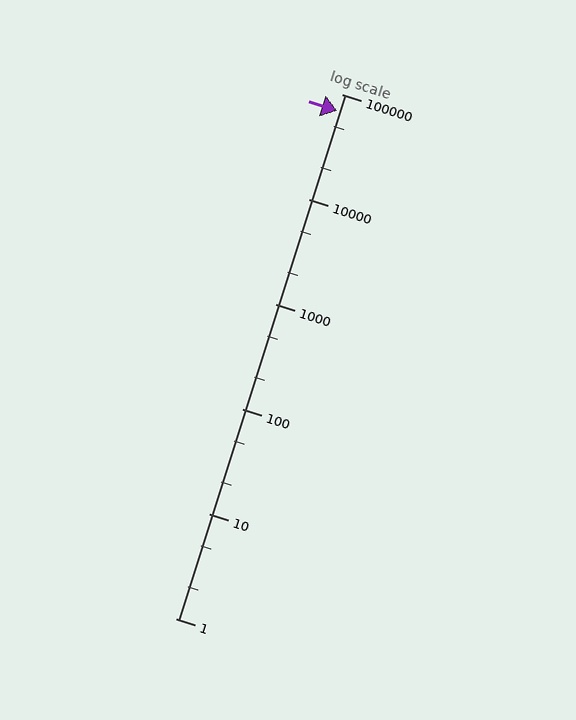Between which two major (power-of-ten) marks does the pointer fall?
The pointer is between 10000 and 100000.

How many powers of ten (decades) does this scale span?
The scale spans 5 decades, from 1 to 100000.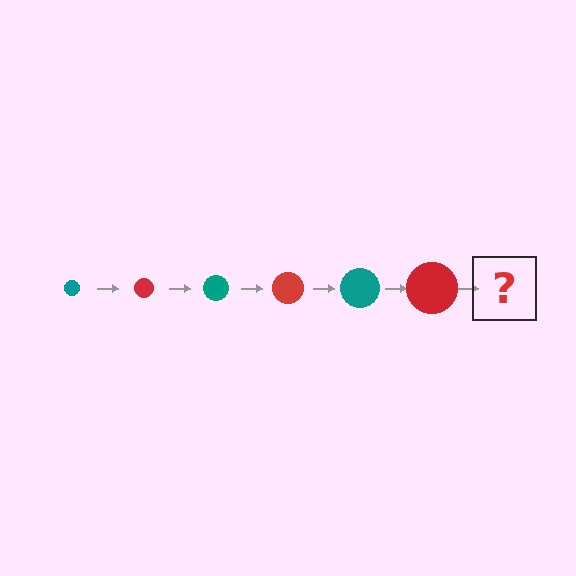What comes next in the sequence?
The next element should be a teal circle, larger than the previous one.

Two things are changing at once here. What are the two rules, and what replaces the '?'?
The two rules are that the circle grows larger each step and the color cycles through teal and red. The '?' should be a teal circle, larger than the previous one.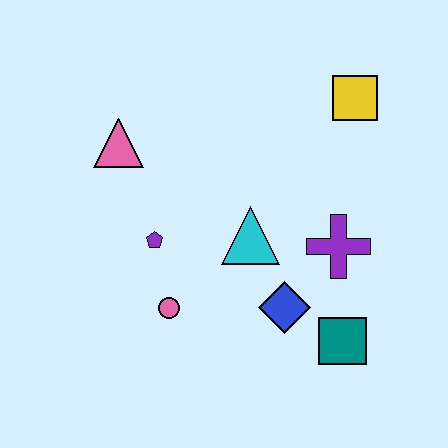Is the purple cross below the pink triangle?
Yes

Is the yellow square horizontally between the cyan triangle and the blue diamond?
No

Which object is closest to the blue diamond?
The teal square is closest to the blue diamond.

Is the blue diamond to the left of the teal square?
Yes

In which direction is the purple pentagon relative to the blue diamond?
The purple pentagon is to the left of the blue diamond.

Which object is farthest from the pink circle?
The yellow square is farthest from the pink circle.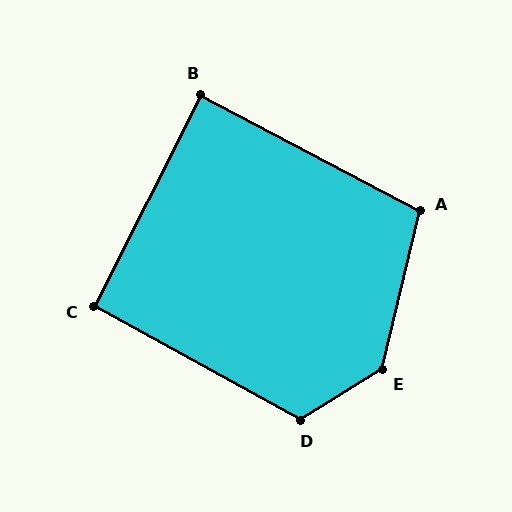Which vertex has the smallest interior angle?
B, at approximately 89 degrees.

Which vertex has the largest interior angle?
E, at approximately 135 degrees.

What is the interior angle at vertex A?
Approximately 105 degrees (obtuse).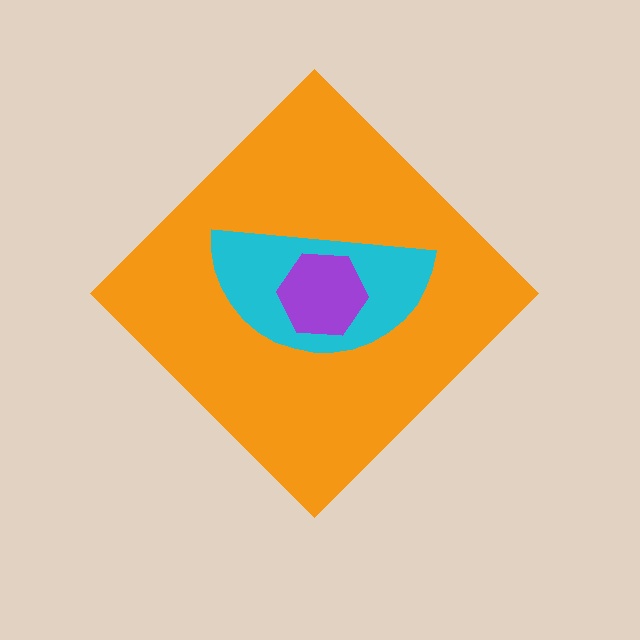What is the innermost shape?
The purple hexagon.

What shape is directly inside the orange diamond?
The cyan semicircle.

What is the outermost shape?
The orange diamond.